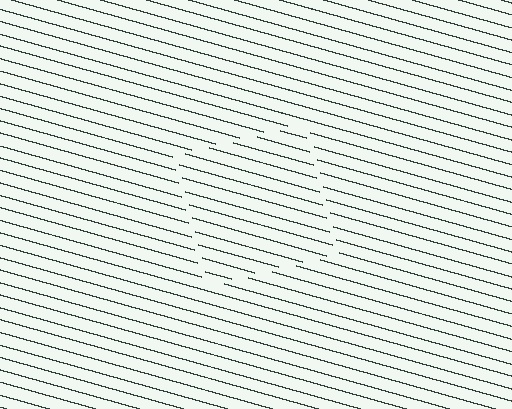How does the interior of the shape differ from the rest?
The interior of the shape contains the same grating, shifted by half a period — the contour is defined by the phase discontinuity where line-ends from the inner and outer gratings abut.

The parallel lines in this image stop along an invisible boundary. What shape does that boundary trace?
An illusory square. The interior of the shape contains the same grating, shifted by half a period — the contour is defined by the phase discontinuity where line-ends from the inner and outer gratings abut.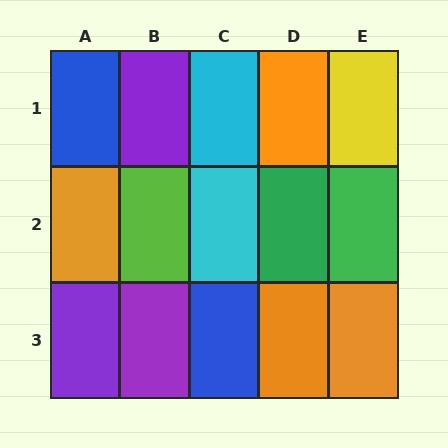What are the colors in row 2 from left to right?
Orange, lime, cyan, green, green.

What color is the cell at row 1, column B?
Purple.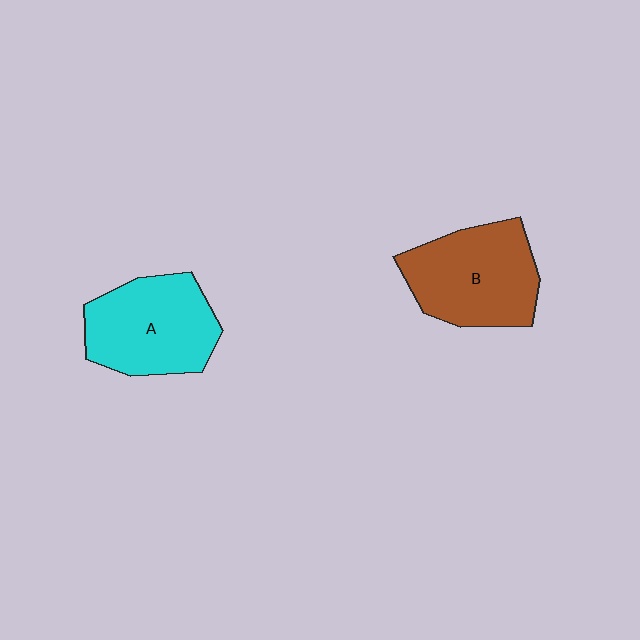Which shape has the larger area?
Shape B (brown).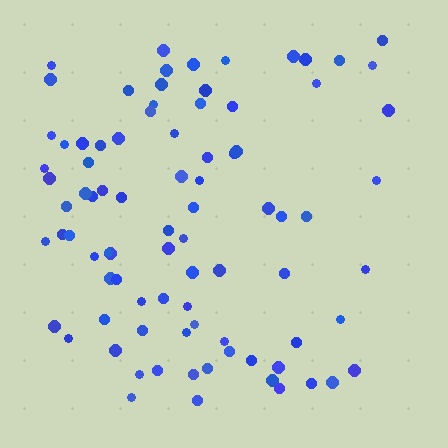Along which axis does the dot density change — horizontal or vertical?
Horizontal.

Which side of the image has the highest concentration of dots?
The left.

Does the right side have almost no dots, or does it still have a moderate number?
Still a moderate number, just noticeably fewer than the left.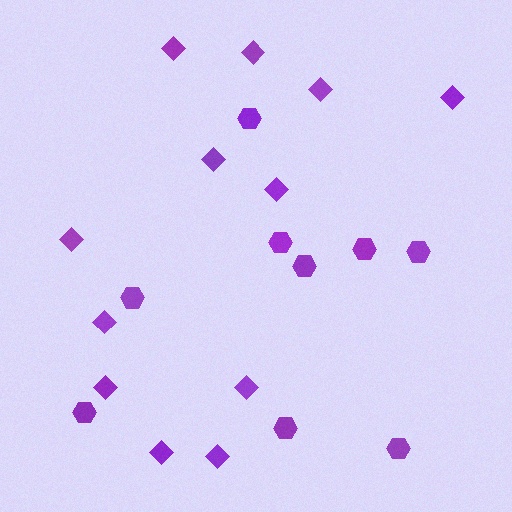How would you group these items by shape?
There are 2 groups: one group of hexagons (9) and one group of diamonds (12).